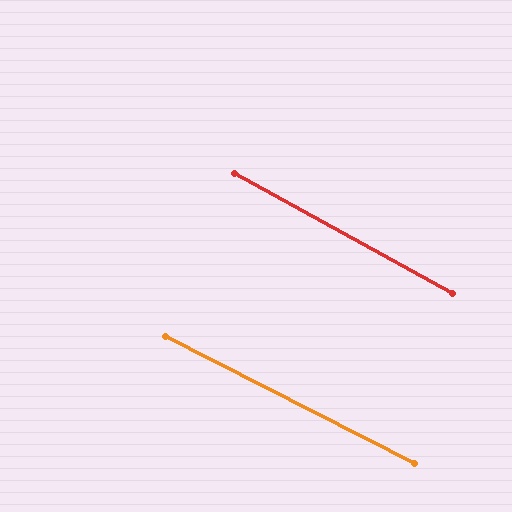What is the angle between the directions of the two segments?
Approximately 2 degrees.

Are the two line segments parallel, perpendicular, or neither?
Parallel — their directions differ by only 2.0°.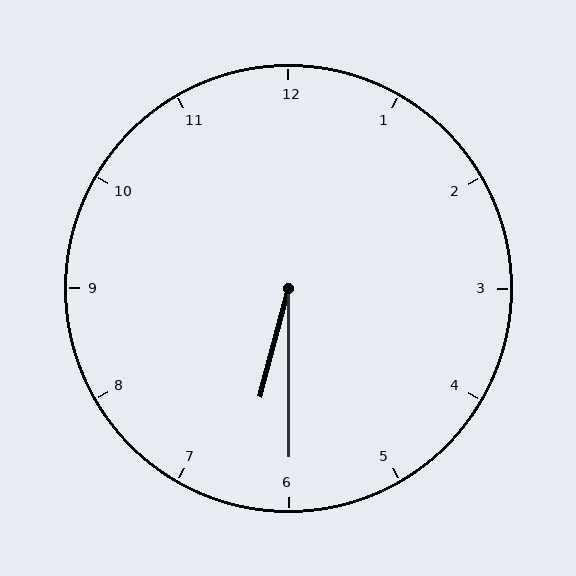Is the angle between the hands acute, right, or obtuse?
It is acute.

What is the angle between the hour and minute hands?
Approximately 15 degrees.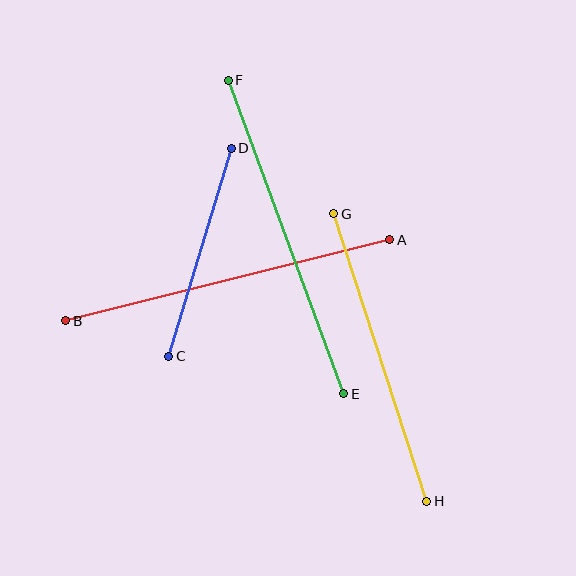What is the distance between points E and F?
The distance is approximately 334 pixels.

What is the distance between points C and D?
The distance is approximately 217 pixels.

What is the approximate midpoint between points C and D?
The midpoint is at approximately (200, 252) pixels.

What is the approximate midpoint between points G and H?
The midpoint is at approximately (380, 358) pixels.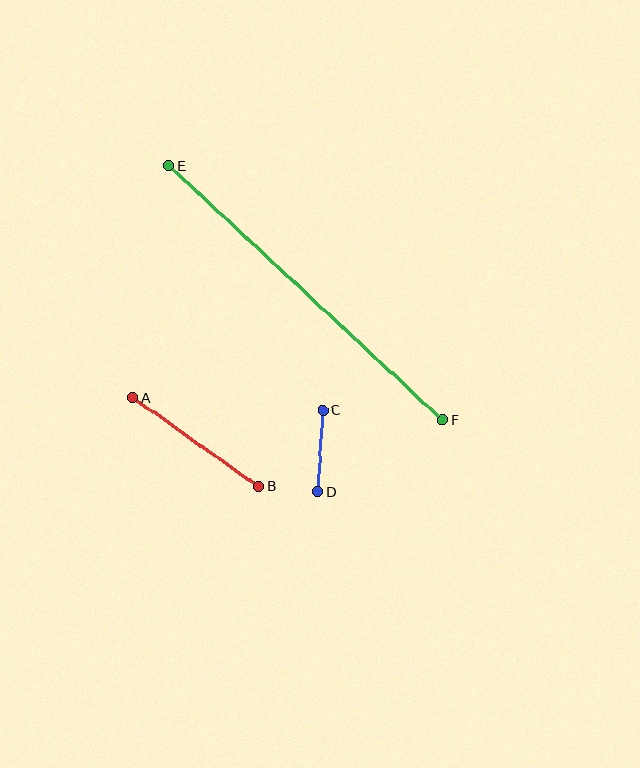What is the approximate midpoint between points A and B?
The midpoint is at approximately (196, 442) pixels.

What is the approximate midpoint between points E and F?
The midpoint is at approximately (306, 293) pixels.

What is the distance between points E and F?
The distance is approximately 374 pixels.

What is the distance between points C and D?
The distance is approximately 82 pixels.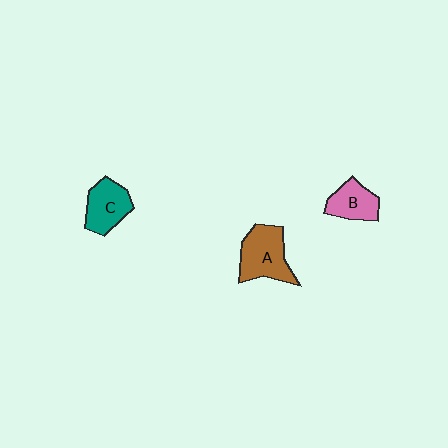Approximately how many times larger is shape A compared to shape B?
Approximately 1.5 times.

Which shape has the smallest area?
Shape B (pink).